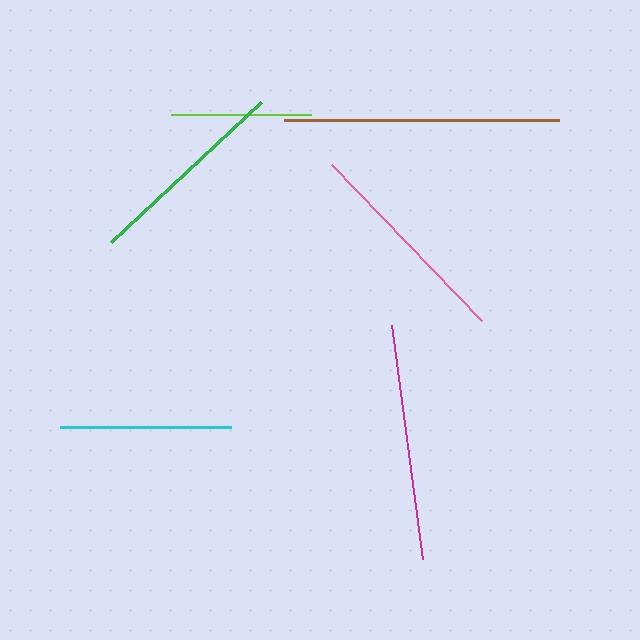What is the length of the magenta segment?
The magenta segment is approximately 236 pixels long.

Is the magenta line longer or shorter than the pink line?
The magenta line is longer than the pink line.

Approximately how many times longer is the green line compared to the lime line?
The green line is approximately 1.5 times the length of the lime line.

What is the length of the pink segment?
The pink segment is approximately 217 pixels long.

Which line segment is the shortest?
The lime line is the shortest at approximately 140 pixels.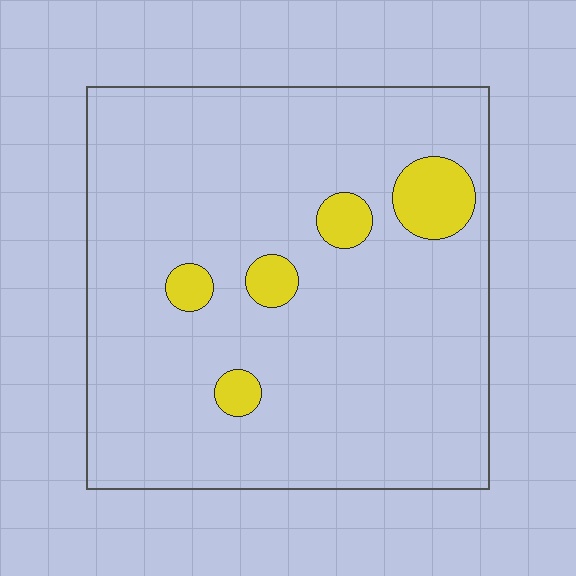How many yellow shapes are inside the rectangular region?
5.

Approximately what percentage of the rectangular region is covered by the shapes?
Approximately 10%.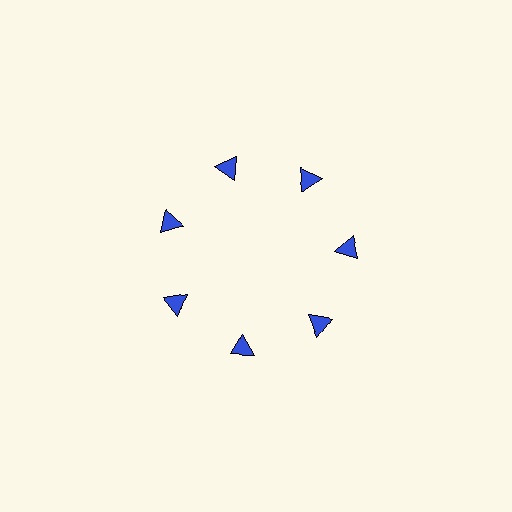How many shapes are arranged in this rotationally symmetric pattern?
There are 7 shapes, arranged in 7 groups of 1.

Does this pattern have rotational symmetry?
Yes, this pattern has 7-fold rotational symmetry. It looks the same after rotating 51 degrees around the center.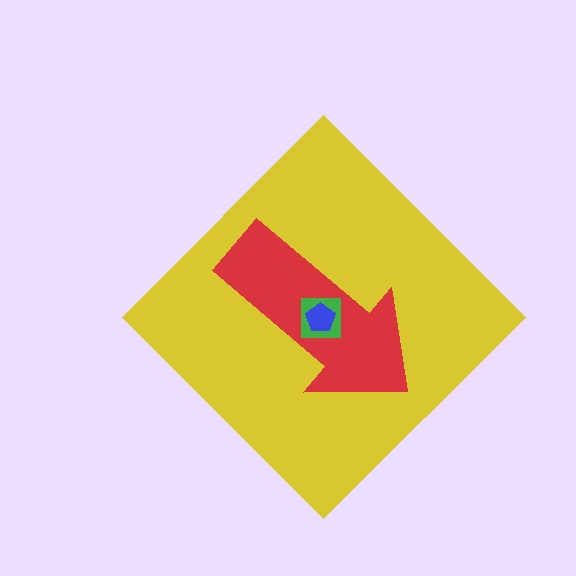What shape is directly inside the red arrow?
The green square.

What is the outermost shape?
The yellow diamond.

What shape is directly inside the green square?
The blue pentagon.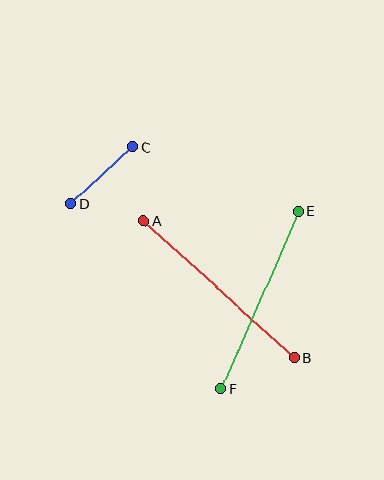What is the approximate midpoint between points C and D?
The midpoint is at approximately (102, 175) pixels.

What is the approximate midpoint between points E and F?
The midpoint is at approximately (260, 300) pixels.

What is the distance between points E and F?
The distance is approximately 194 pixels.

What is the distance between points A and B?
The distance is approximately 203 pixels.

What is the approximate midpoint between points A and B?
The midpoint is at approximately (219, 289) pixels.